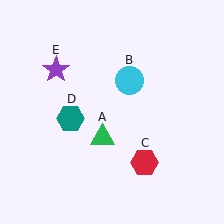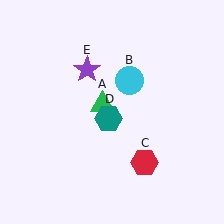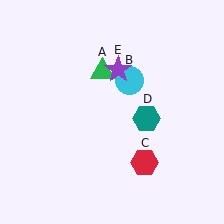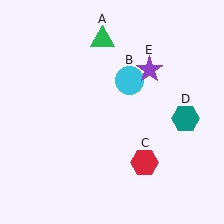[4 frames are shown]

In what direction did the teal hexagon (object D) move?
The teal hexagon (object D) moved right.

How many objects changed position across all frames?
3 objects changed position: green triangle (object A), teal hexagon (object D), purple star (object E).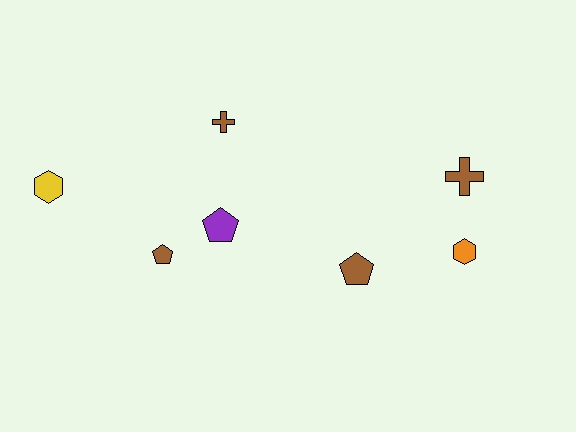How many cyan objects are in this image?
There are no cyan objects.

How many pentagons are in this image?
There are 3 pentagons.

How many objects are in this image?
There are 7 objects.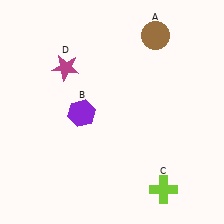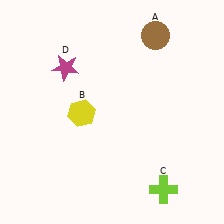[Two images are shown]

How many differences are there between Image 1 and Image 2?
There is 1 difference between the two images.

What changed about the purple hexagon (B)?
In Image 1, B is purple. In Image 2, it changed to yellow.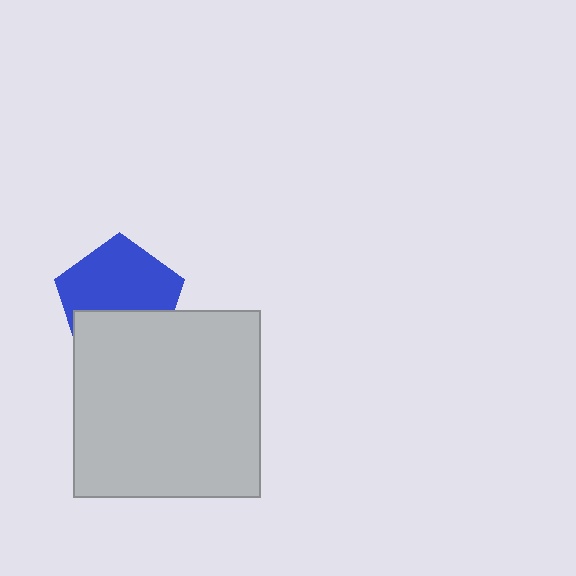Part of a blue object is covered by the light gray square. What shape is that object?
It is a pentagon.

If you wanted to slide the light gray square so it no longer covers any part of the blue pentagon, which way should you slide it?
Slide it down — that is the most direct way to separate the two shapes.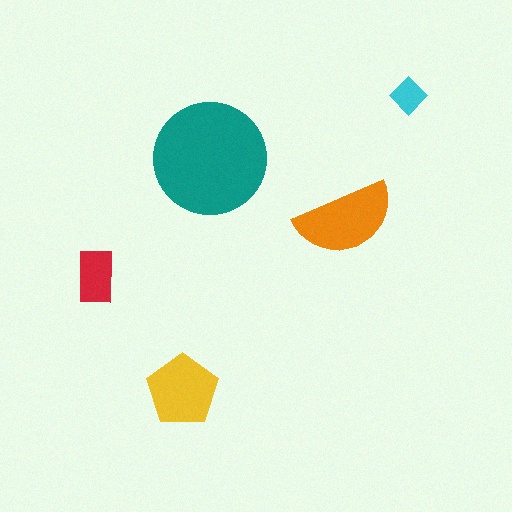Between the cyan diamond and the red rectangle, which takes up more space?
The red rectangle.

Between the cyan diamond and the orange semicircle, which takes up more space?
The orange semicircle.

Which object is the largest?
The teal circle.